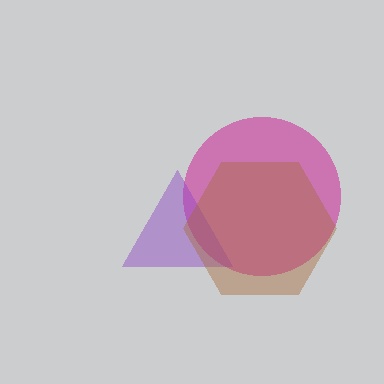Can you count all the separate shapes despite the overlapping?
Yes, there are 3 separate shapes.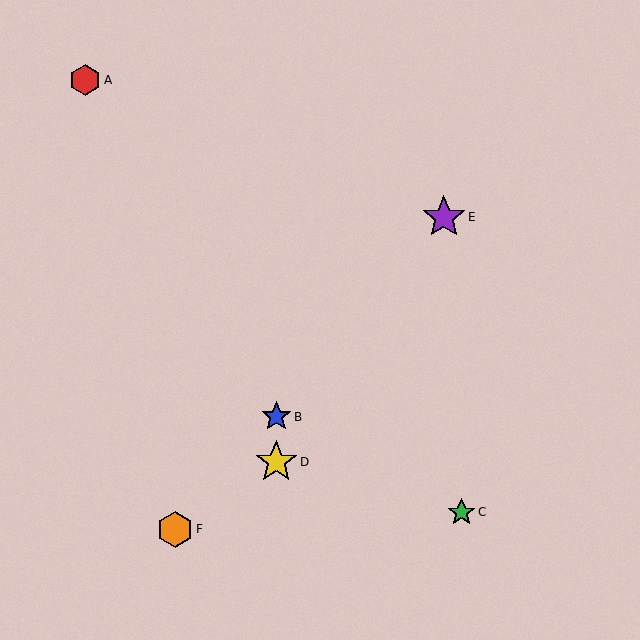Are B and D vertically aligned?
Yes, both are at x≈276.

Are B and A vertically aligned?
No, B is at x≈276 and A is at x≈85.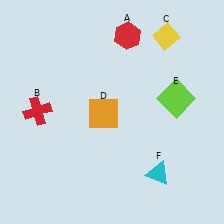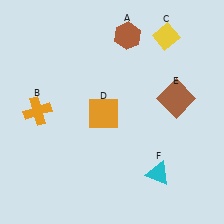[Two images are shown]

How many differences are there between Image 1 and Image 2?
There are 3 differences between the two images.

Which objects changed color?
A changed from red to brown. B changed from red to orange. E changed from lime to brown.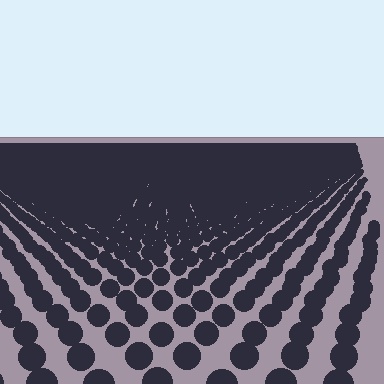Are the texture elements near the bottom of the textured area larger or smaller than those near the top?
Larger. Near the bottom, elements are closer to the viewer and appear at a bigger on-screen size.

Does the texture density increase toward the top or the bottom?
Density increases toward the top.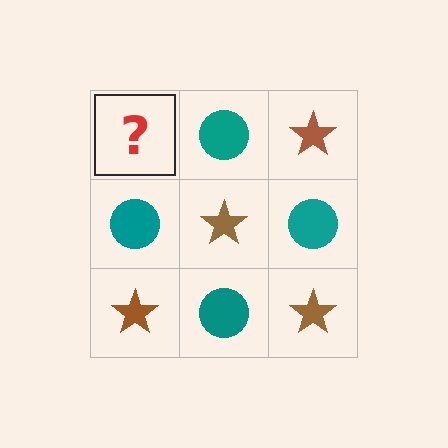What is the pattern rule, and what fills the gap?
The rule is that it alternates brown star and teal circle in a checkerboard pattern. The gap should be filled with a brown star.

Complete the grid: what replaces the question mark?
The question mark should be replaced with a brown star.